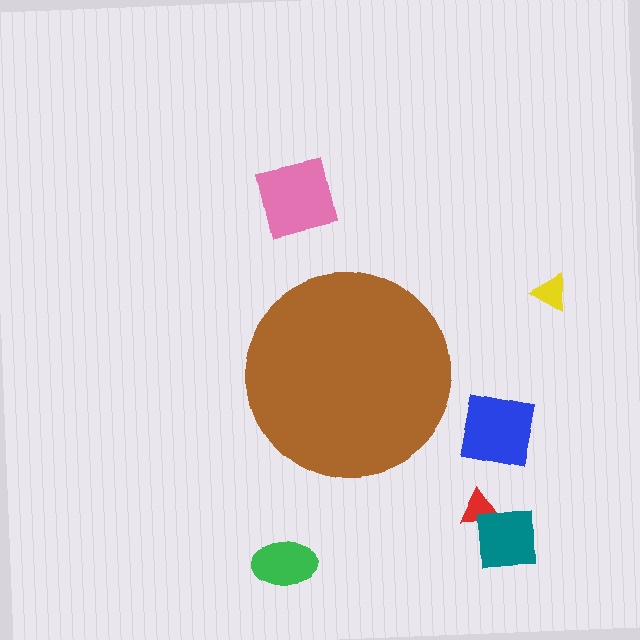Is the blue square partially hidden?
No, the blue square is fully visible.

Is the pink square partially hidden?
No, the pink square is fully visible.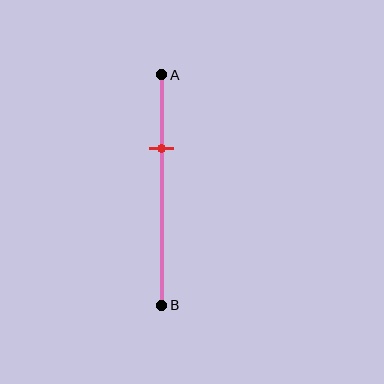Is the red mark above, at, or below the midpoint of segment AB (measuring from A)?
The red mark is above the midpoint of segment AB.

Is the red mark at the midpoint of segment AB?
No, the mark is at about 30% from A, not at the 50% midpoint.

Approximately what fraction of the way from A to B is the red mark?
The red mark is approximately 30% of the way from A to B.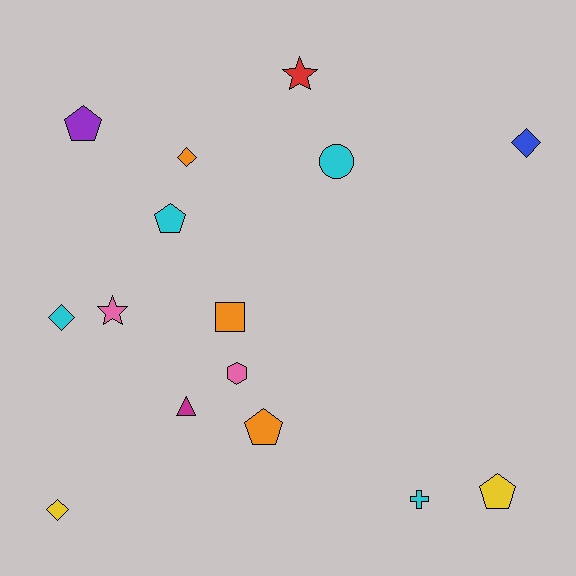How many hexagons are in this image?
There is 1 hexagon.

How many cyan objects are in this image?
There are 4 cyan objects.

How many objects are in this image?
There are 15 objects.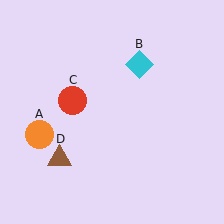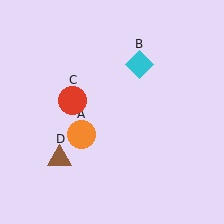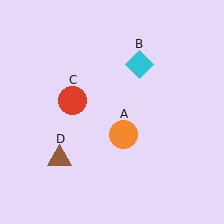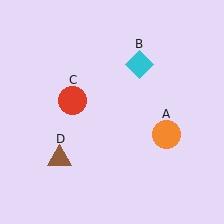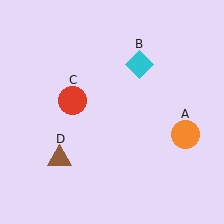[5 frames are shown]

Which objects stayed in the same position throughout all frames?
Cyan diamond (object B) and red circle (object C) and brown triangle (object D) remained stationary.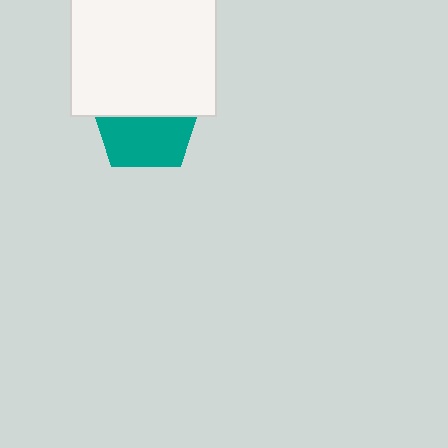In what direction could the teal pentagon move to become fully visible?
The teal pentagon could move down. That would shift it out from behind the white square entirely.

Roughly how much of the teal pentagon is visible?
About half of it is visible (roughly 52%).